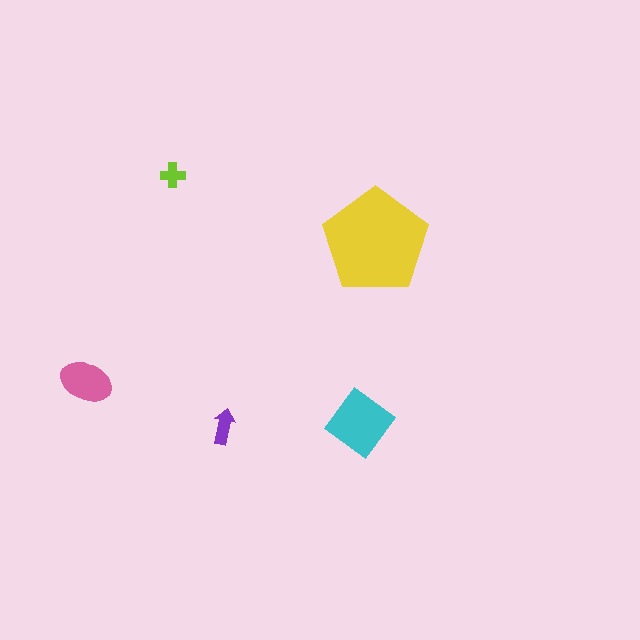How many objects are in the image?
There are 5 objects in the image.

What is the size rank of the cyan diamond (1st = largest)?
2nd.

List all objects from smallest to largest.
The lime cross, the purple arrow, the pink ellipse, the cyan diamond, the yellow pentagon.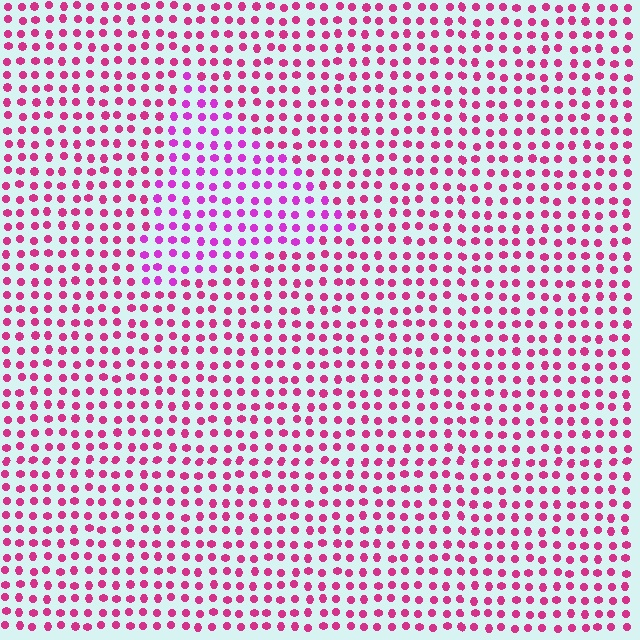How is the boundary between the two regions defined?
The boundary is defined purely by a slight shift in hue (about 28 degrees). Spacing, size, and orientation are identical on both sides.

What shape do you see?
I see a triangle.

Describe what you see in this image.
The image is filled with small magenta elements in a uniform arrangement. A triangle-shaped region is visible where the elements are tinted to a slightly different hue, forming a subtle color boundary.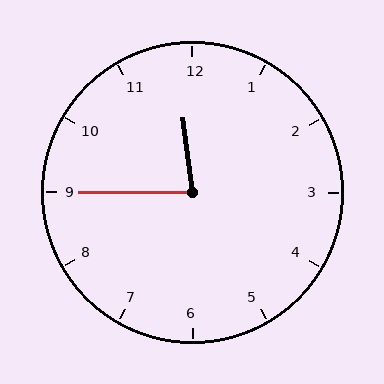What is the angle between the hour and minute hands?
Approximately 82 degrees.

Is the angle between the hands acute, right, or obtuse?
It is acute.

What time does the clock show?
11:45.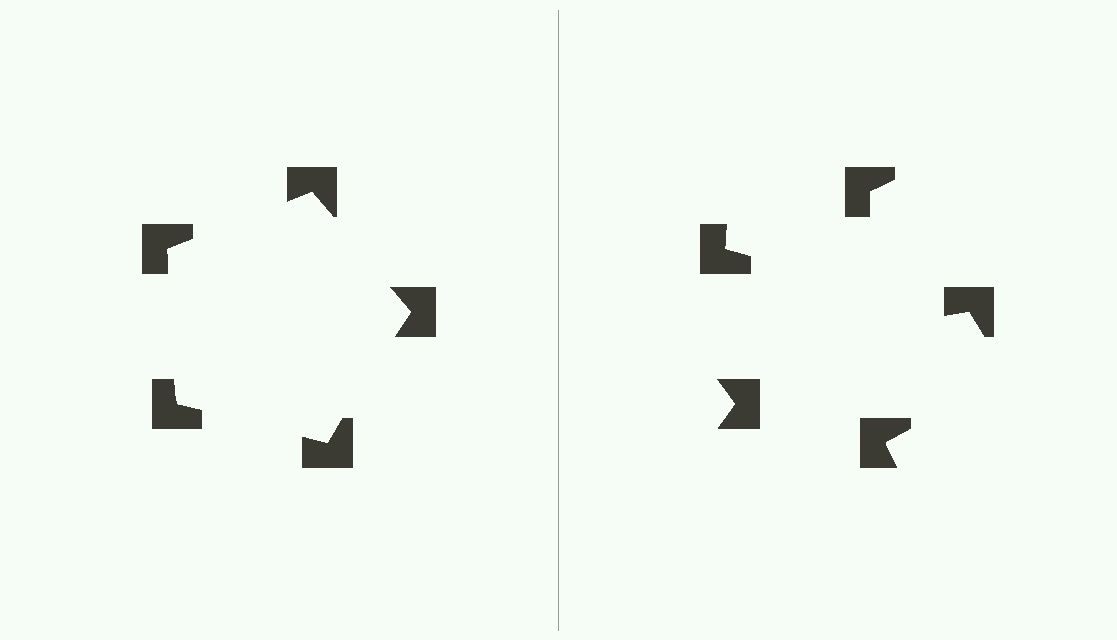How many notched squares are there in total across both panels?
10 — 5 on each side.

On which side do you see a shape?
An illusory pentagon appears on the left side. On the right side the wedge cuts are rotated, so no coherent shape forms.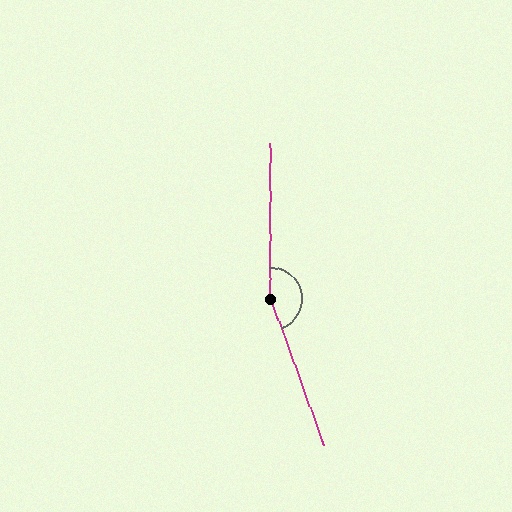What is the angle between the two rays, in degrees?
Approximately 159 degrees.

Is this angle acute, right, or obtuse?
It is obtuse.